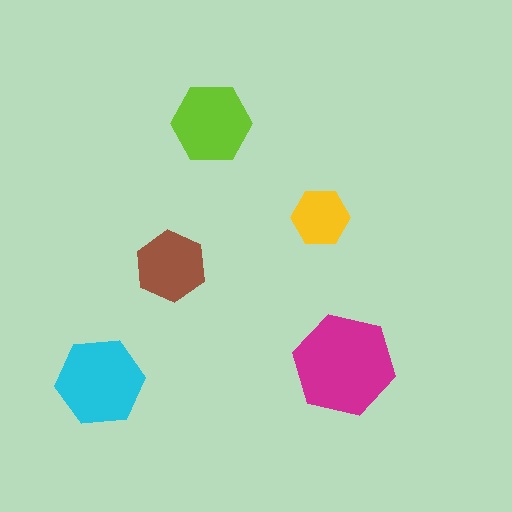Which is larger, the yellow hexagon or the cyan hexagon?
The cyan one.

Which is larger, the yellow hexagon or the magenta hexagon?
The magenta one.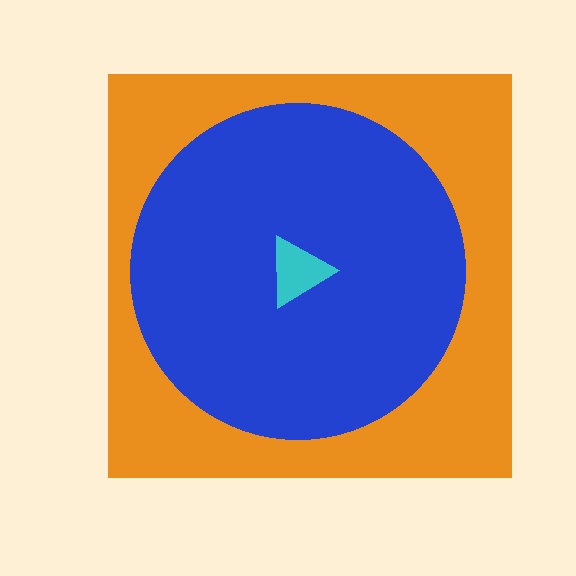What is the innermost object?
The cyan triangle.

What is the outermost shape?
The orange square.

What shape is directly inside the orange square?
The blue circle.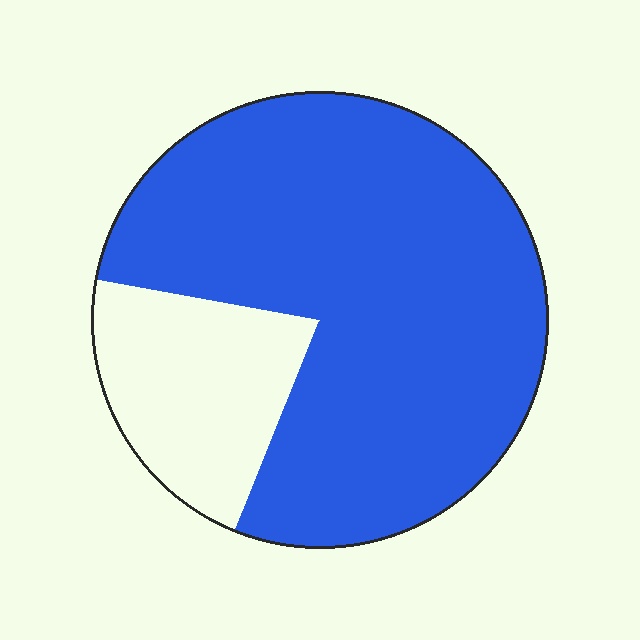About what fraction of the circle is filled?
About four fifths (4/5).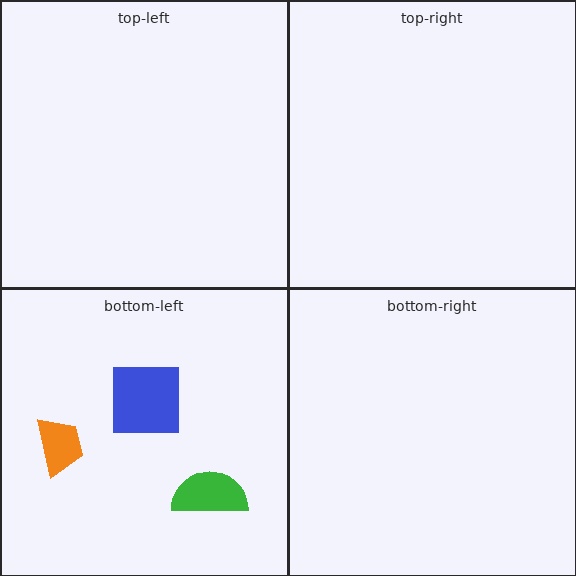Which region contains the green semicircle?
The bottom-left region.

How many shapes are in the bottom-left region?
3.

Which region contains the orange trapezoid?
The bottom-left region.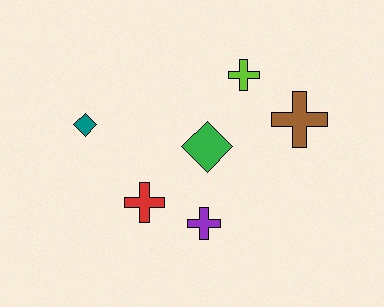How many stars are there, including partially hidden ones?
There are no stars.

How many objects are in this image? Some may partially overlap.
There are 6 objects.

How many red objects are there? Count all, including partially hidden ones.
There is 1 red object.